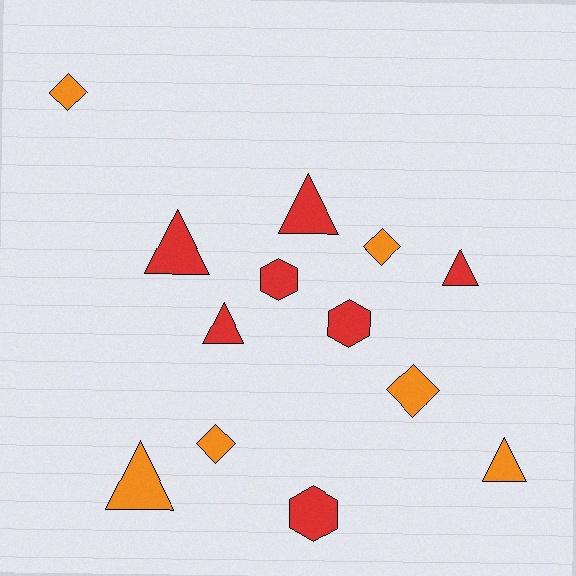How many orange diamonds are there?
There are 4 orange diamonds.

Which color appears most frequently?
Red, with 7 objects.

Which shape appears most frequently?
Triangle, with 6 objects.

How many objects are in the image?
There are 13 objects.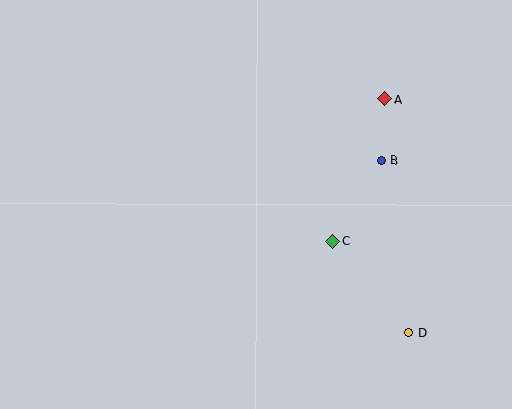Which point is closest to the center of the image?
Point C at (332, 242) is closest to the center.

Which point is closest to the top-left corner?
Point A is closest to the top-left corner.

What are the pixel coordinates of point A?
Point A is at (385, 99).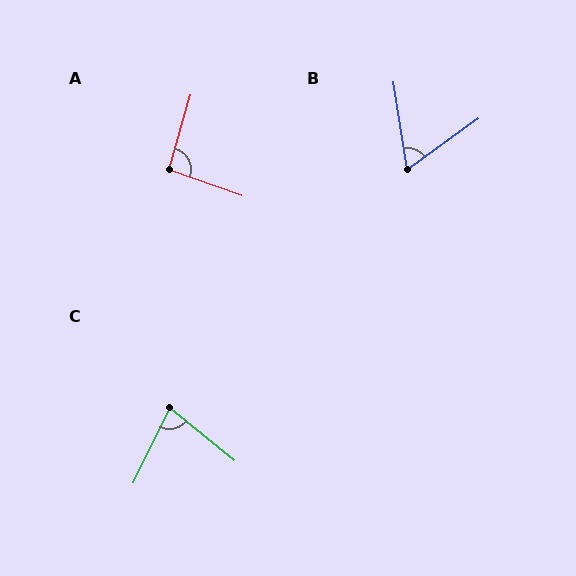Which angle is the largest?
A, at approximately 94 degrees.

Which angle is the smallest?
B, at approximately 63 degrees.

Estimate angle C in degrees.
Approximately 77 degrees.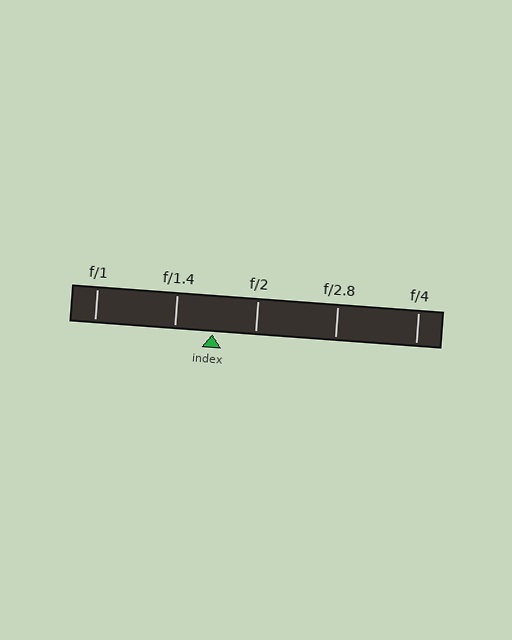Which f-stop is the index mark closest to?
The index mark is closest to f/1.4.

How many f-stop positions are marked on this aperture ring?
There are 5 f-stop positions marked.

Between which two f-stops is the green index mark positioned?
The index mark is between f/1.4 and f/2.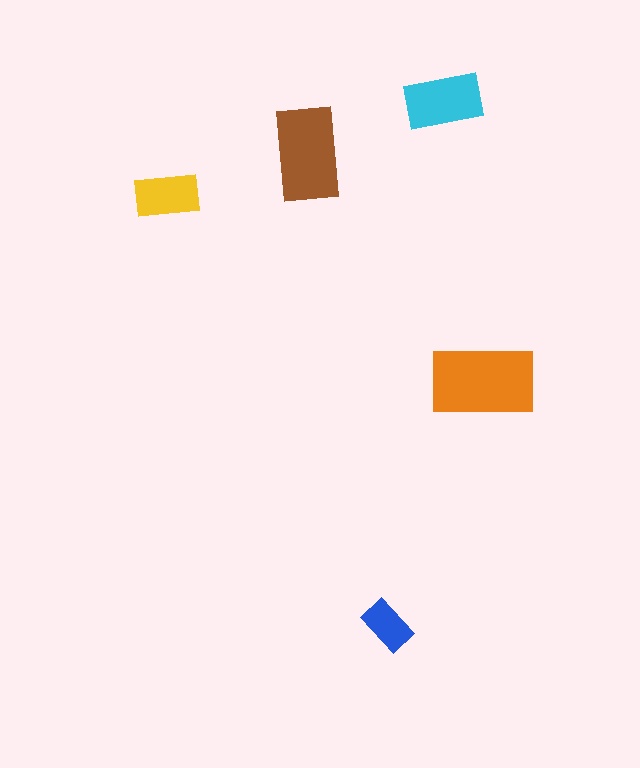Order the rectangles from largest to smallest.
the orange one, the brown one, the cyan one, the yellow one, the blue one.